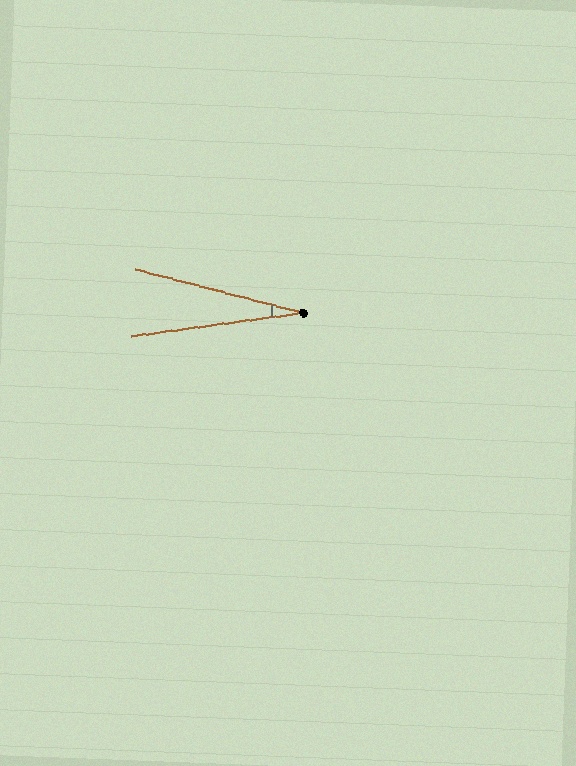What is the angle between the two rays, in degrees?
Approximately 22 degrees.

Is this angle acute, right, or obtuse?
It is acute.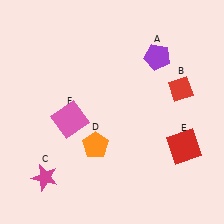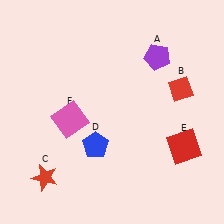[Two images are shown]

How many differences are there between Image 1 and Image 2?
There are 2 differences between the two images.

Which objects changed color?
C changed from magenta to red. D changed from orange to blue.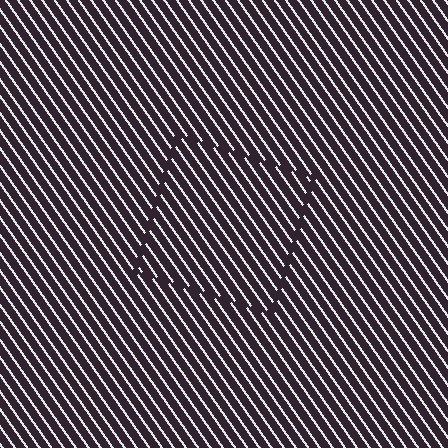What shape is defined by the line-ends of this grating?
An illusory square. The interior of the shape contains the same grating, shifted by half a period — the contour is defined by the phase discontinuity where line-ends from the inner and outer gratings abut.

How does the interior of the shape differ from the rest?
The interior of the shape contains the same grating, shifted by half a period — the contour is defined by the phase discontinuity where line-ends from the inner and outer gratings abut.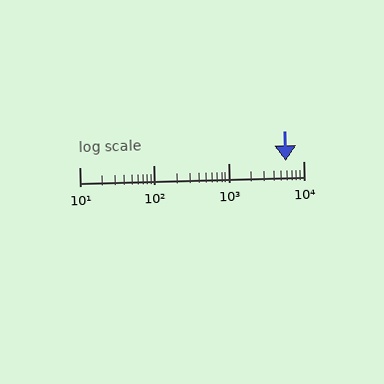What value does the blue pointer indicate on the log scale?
The pointer indicates approximately 5900.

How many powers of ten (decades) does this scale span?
The scale spans 3 decades, from 10 to 10000.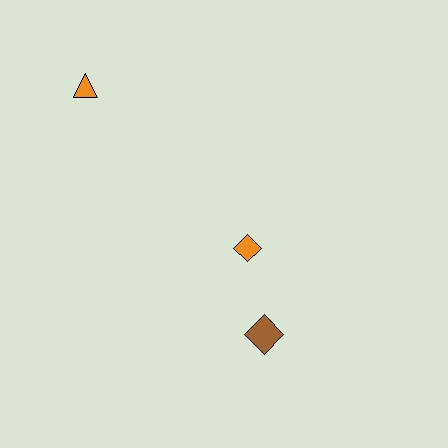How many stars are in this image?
There are no stars.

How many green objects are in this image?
There are no green objects.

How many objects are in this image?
There are 3 objects.